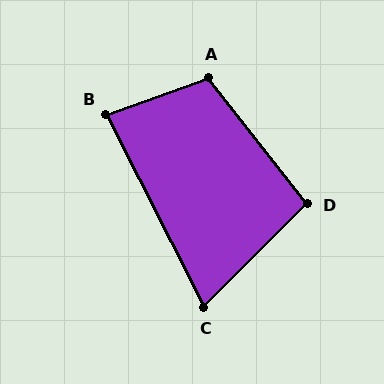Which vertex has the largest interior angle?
A, at approximately 108 degrees.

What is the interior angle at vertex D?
Approximately 97 degrees (obtuse).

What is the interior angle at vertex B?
Approximately 83 degrees (acute).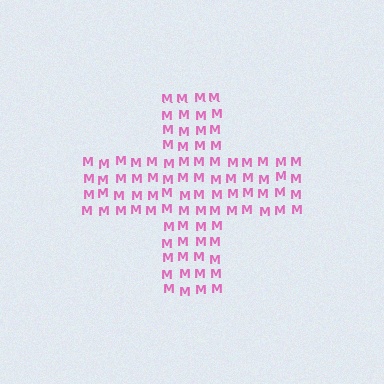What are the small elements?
The small elements are letter M's.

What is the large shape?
The large shape is a cross.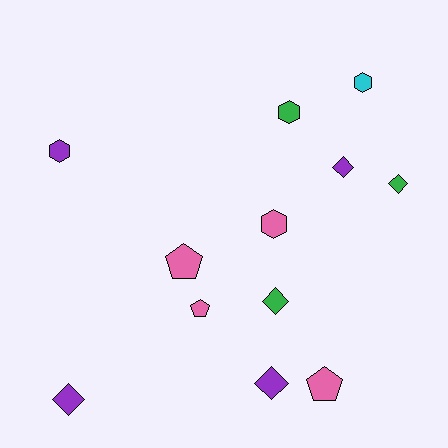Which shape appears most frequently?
Diamond, with 5 objects.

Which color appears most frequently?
Pink, with 4 objects.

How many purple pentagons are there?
There are no purple pentagons.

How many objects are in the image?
There are 12 objects.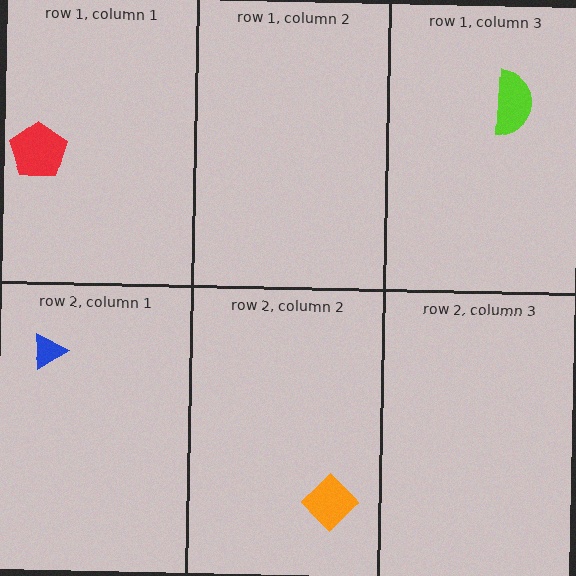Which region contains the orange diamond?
The row 2, column 2 region.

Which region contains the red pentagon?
The row 1, column 1 region.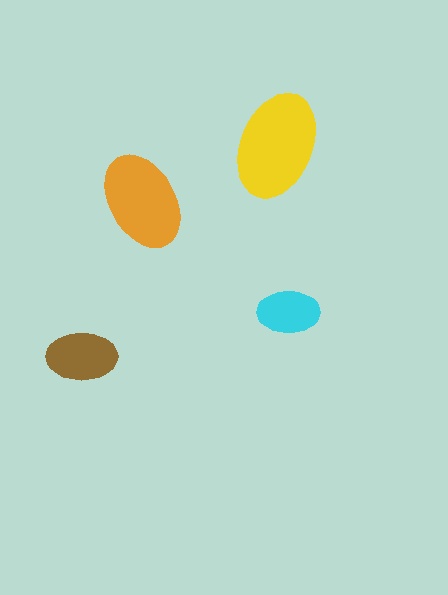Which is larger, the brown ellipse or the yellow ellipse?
The yellow one.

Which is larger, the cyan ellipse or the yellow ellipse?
The yellow one.